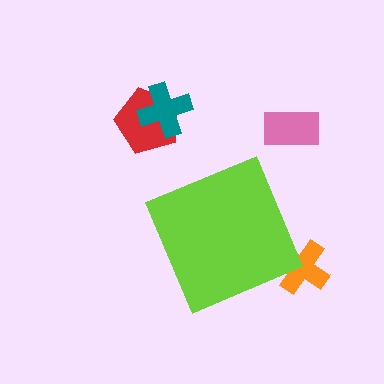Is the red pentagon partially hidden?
No, the red pentagon is fully visible.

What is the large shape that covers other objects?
A lime diamond.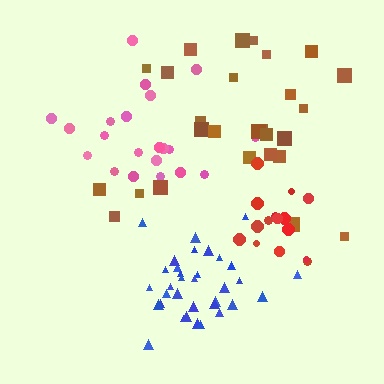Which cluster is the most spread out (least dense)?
Brown.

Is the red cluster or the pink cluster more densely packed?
Red.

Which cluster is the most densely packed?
Blue.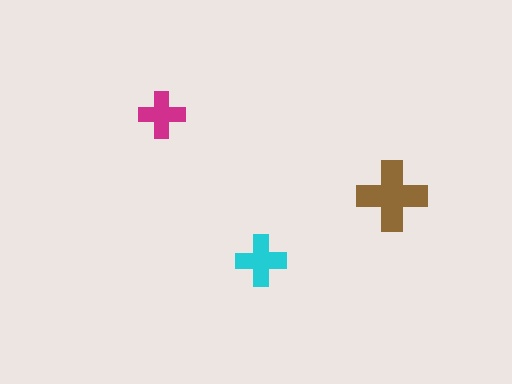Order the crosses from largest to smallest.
the brown one, the cyan one, the magenta one.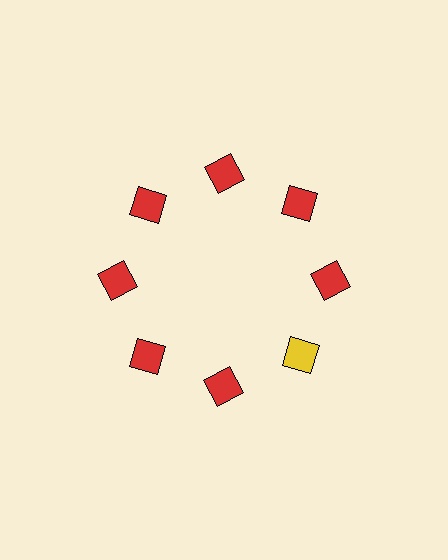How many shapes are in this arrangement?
There are 8 shapes arranged in a ring pattern.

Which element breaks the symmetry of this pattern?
The yellow square at roughly the 4 o'clock position breaks the symmetry. All other shapes are red squares.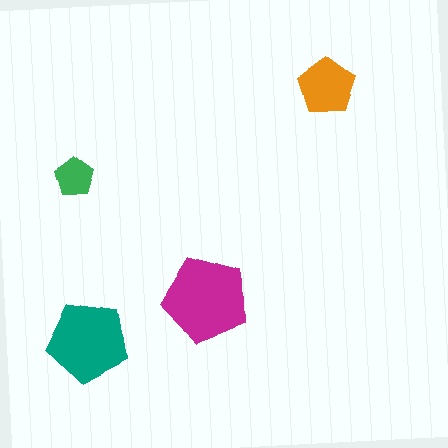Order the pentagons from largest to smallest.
the magenta one, the teal one, the orange one, the green one.